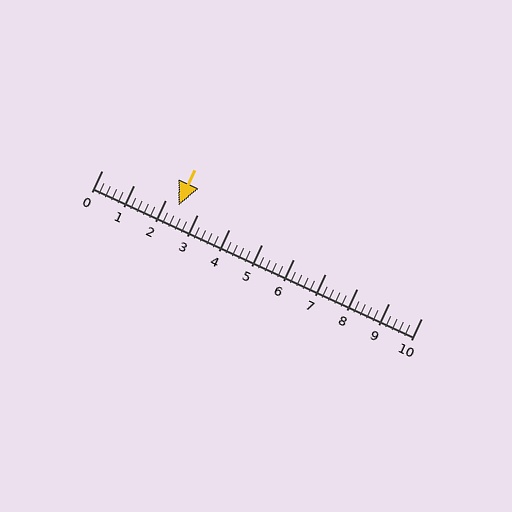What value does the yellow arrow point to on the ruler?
The yellow arrow points to approximately 2.4.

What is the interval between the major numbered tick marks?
The major tick marks are spaced 1 units apart.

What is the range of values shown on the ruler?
The ruler shows values from 0 to 10.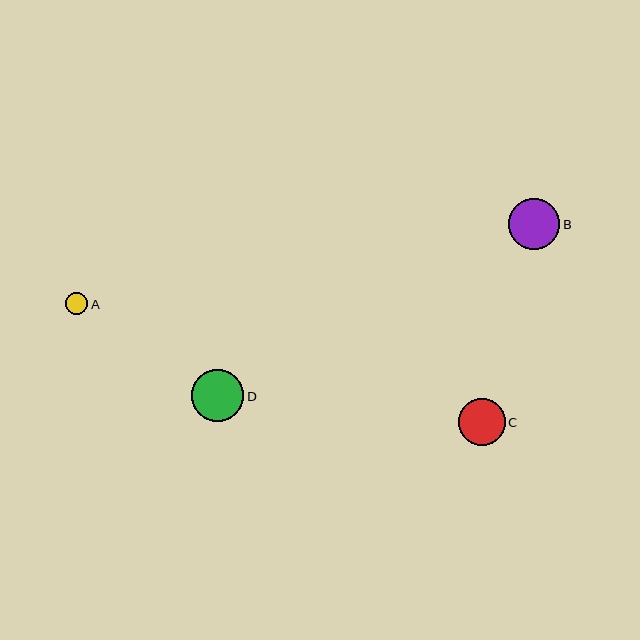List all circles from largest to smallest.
From largest to smallest: D, B, C, A.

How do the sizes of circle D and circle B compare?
Circle D and circle B are approximately the same size.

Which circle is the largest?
Circle D is the largest with a size of approximately 53 pixels.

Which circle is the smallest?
Circle A is the smallest with a size of approximately 22 pixels.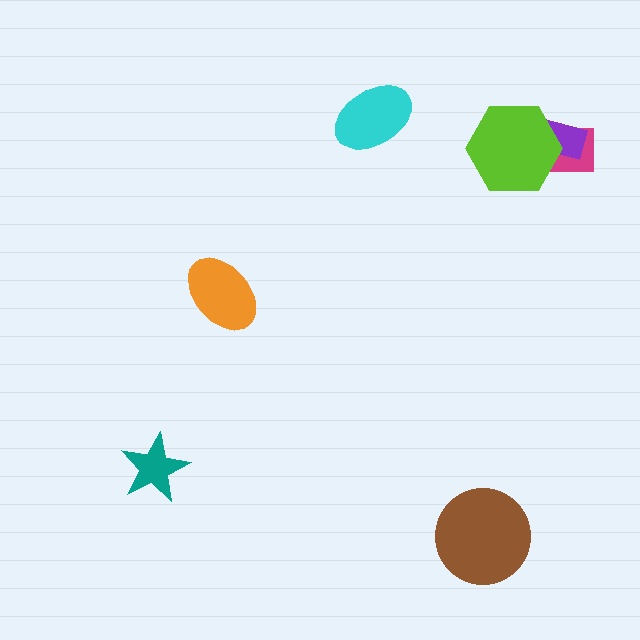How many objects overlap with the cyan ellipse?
0 objects overlap with the cyan ellipse.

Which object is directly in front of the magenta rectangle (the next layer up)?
The purple rectangle is directly in front of the magenta rectangle.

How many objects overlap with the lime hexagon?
2 objects overlap with the lime hexagon.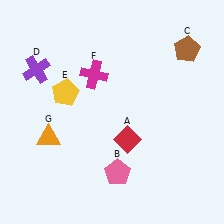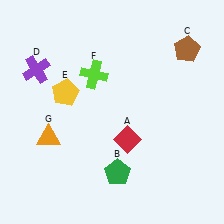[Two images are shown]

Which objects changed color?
B changed from pink to green. F changed from magenta to lime.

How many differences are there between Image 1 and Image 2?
There are 2 differences between the two images.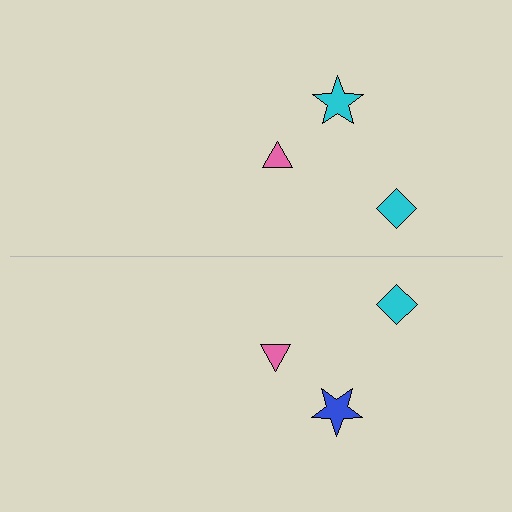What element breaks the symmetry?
The blue star on the bottom side breaks the symmetry — its mirror counterpart is cyan.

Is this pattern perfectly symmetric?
No, the pattern is not perfectly symmetric. The blue star on the bottom side breaks the symmetry — its mirror counterpart is cyan.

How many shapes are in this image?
There are 6 shapes in this image.